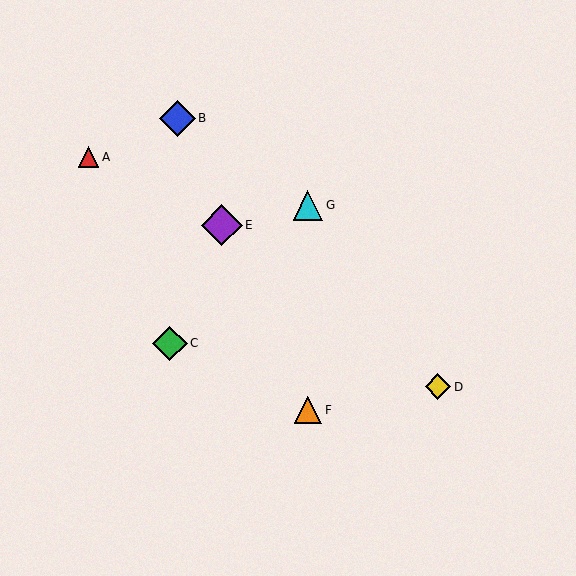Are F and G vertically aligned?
Yes, both are at x≈308.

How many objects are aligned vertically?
2 objects (F, G) are aligned vertically.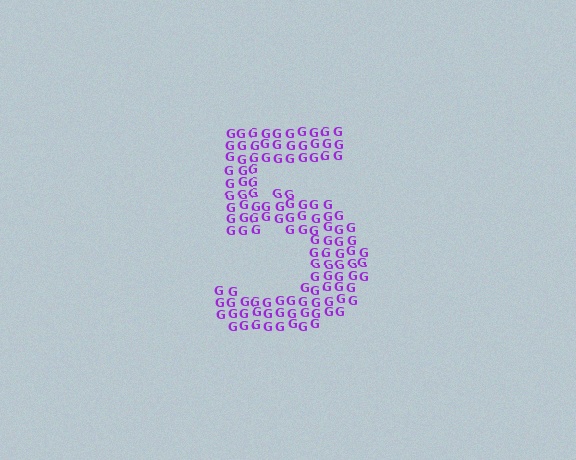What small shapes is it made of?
It is made of small letter G's.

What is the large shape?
The large shape is the digit 5.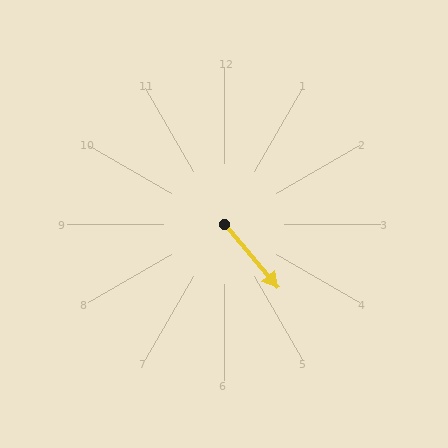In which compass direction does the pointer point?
Southeast.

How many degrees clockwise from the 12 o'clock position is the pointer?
Approximately 140 degrees.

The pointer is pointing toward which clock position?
Roughly 5 o'clock.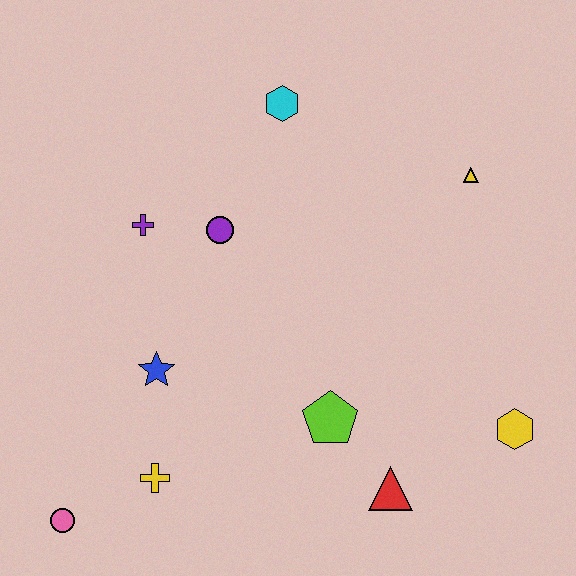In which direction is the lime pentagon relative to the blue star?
The lime pentagon is to the right of the blue star.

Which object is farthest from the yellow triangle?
The pink circle is farthest from the yellow triangle.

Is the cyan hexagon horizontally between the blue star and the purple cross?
No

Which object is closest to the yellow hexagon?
The red triangle is closest to the yellow hexagon.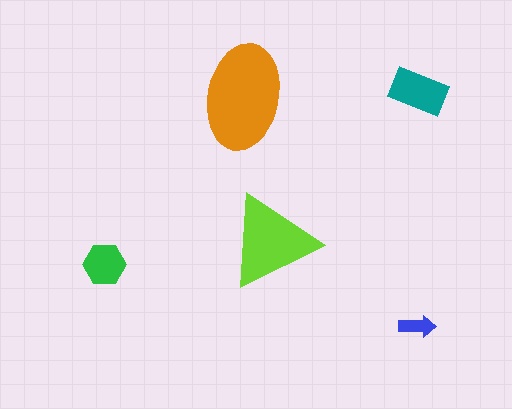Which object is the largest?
The orange ellipse.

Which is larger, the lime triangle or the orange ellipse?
The orange ellipse.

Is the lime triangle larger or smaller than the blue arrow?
Larger.